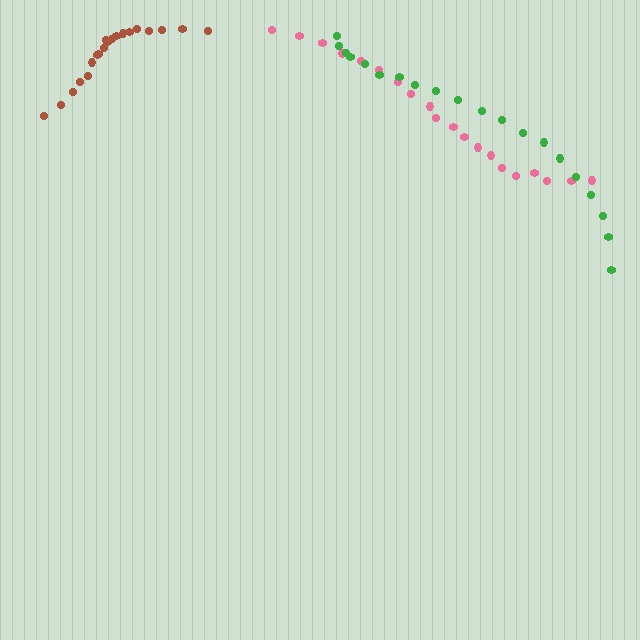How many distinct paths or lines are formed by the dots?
There are 3 distinct paths.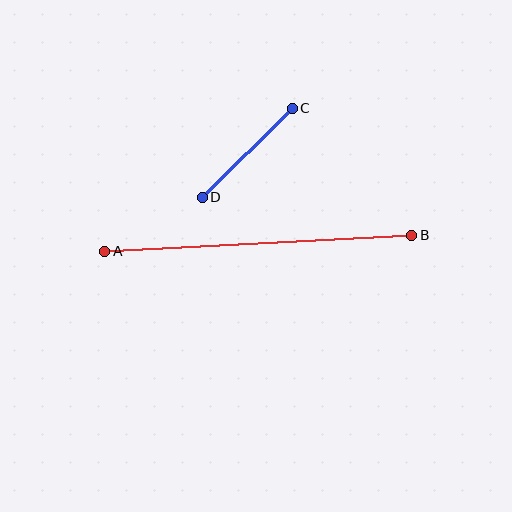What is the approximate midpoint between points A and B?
The midpoint is at approximately (258, 243) pixels.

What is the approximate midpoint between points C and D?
The midpoint is at approximately (247, 153) pixels.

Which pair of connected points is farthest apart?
Points A and B are farthest apart.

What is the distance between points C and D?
The distance is approximately 126 pixels.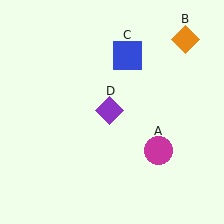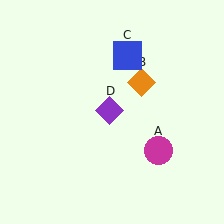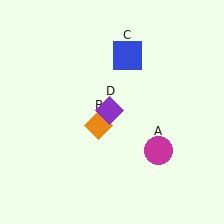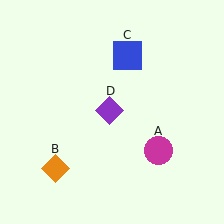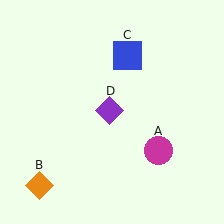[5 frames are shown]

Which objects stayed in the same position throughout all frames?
Magenta circle (object A) and blue square (object C) and purple diamond (object D) remained stationary.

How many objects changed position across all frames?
1 object changed position: orange diamond (object B).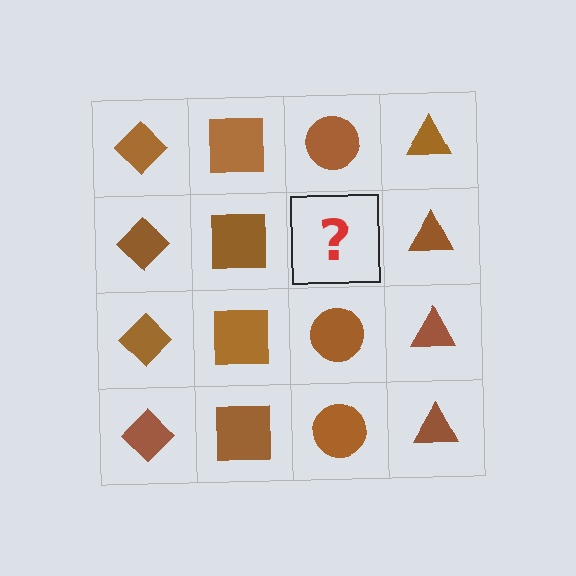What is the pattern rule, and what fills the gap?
The rule is that each column has a consistent shape. The gap should be filled with a brown circle.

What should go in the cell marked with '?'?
The missing cell should contain a brown circle.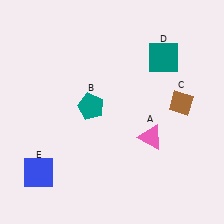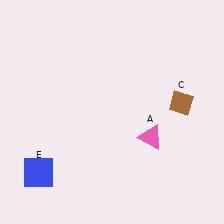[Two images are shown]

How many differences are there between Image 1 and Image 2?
There are 2 differences between the two images.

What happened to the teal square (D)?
The teal square (D) was removed in Image 2. It was in the top-right area of Image 1.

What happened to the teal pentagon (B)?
The teal pentagon (B) was removed in Image 2. It was in the top-left area of Image 1.